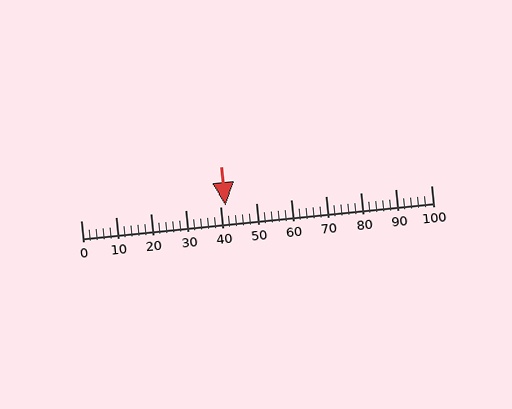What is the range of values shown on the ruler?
The ruler shows values from 0 to 100.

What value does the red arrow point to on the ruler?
The red arrow points to approximately 41.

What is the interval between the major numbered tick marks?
The major tick marks are spaced 10 units apart.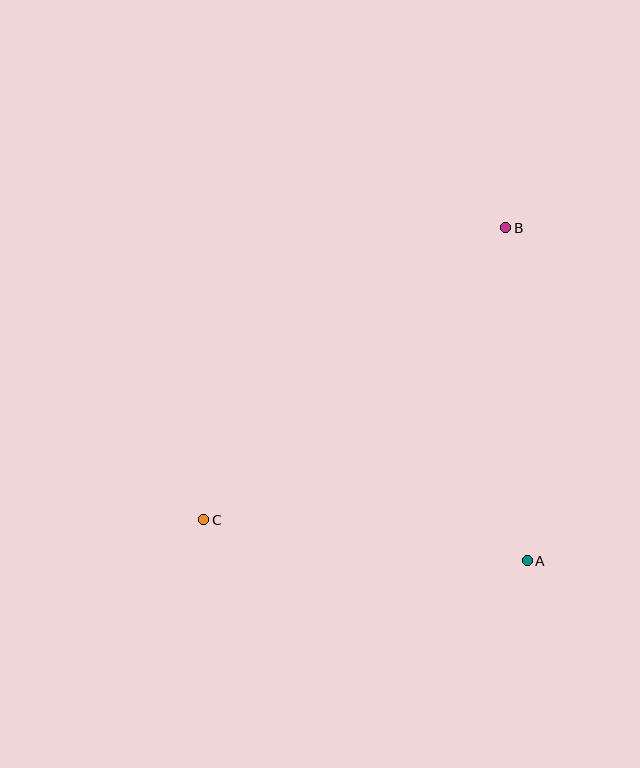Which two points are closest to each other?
Points A and C are closest to each other.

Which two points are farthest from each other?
Points B and C are farthest from each other.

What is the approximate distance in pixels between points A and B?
The distance between A and B is approximately 334 pixels.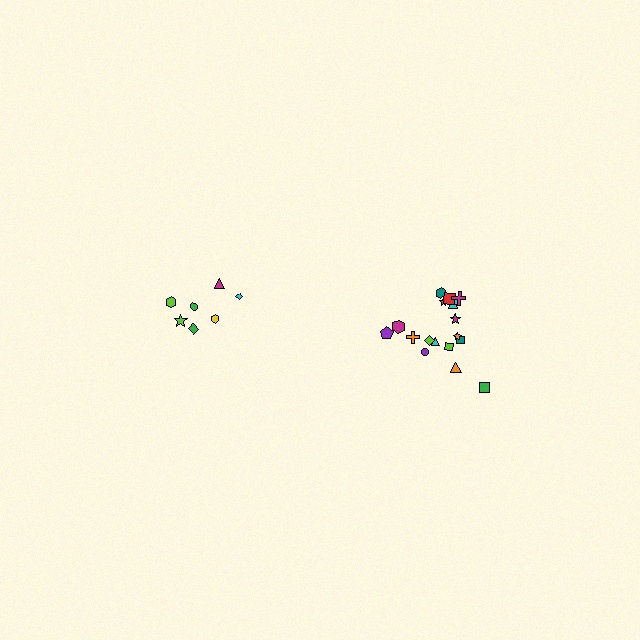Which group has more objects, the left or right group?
The right group.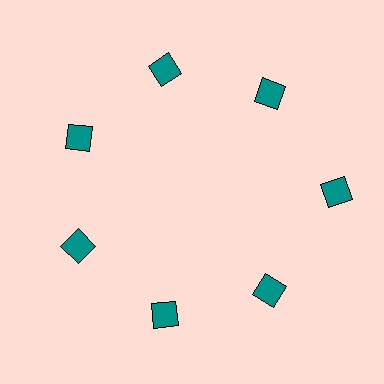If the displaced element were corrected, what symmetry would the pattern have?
It would have 7-fold rotational symmetry — the pattern would map onto itself every 51 degrees.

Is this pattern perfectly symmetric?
No. The 7 teal diamonds are arranged in a ring, but one element near the 3 o'clock position is pushed outward from the center, breaking the 7-fold rotational symmetry.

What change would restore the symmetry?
The symmetry would be restored by moving it inward, back onto the ring so that all 7 diamonds sit at equal angles and equal distance from the center.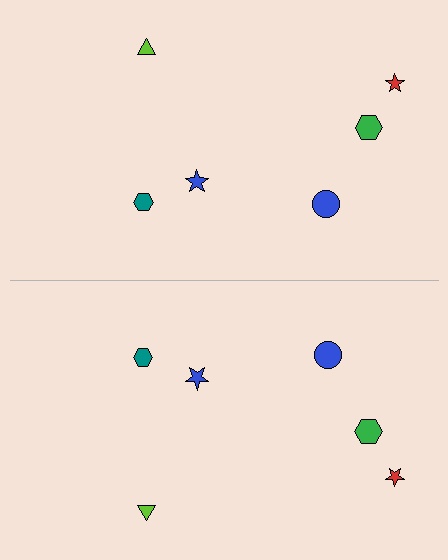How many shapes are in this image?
There are 12 shapes in this image.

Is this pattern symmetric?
Yes, this pattern has bilateral (reflection) symmetry.